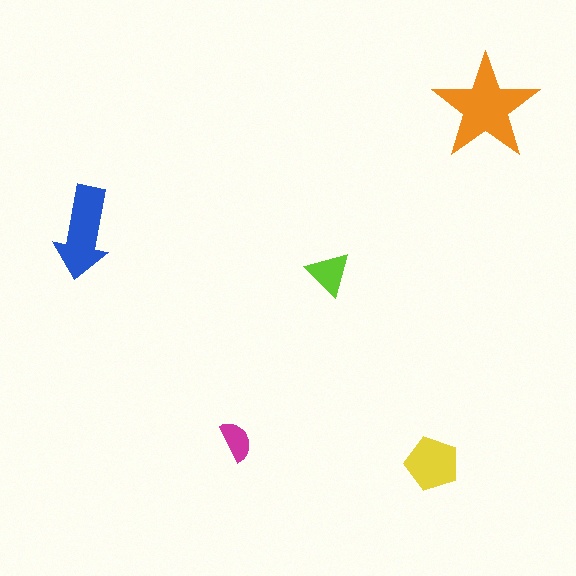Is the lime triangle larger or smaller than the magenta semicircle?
Larger.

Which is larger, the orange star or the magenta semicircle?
The orange star.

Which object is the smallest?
The magenta semicircle.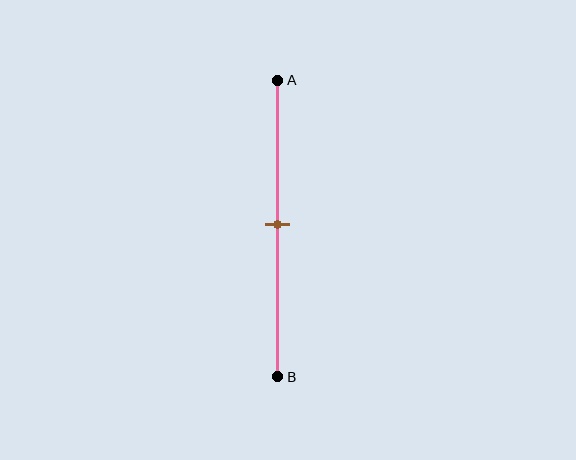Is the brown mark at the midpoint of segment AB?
Yes, the mark is approximately at the midpoint.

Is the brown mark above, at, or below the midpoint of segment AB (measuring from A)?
The brown mark is approximately at the midpoint of segment AB.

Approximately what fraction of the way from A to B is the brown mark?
The brown mark is approximately 50% of the way from A to B.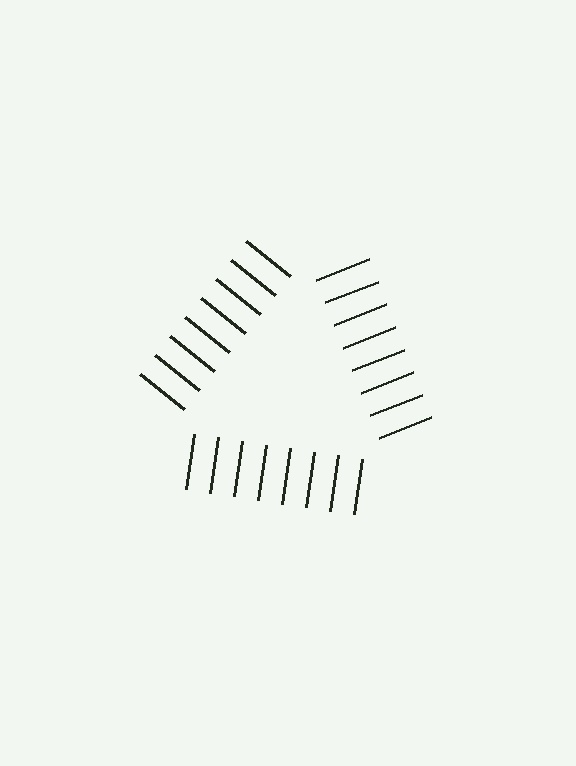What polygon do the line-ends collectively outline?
An illusory triangle — the line segments terminate on its edges but no continuous stroke is drawn.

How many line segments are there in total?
24 — 8 along each of the 3 edges.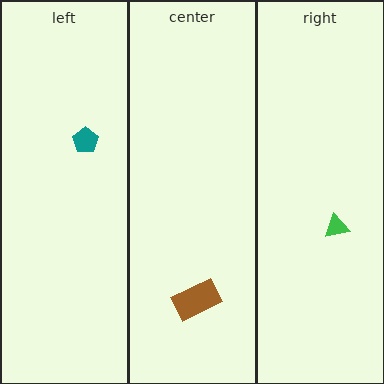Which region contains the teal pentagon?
The left region.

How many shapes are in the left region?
1.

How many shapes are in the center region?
1.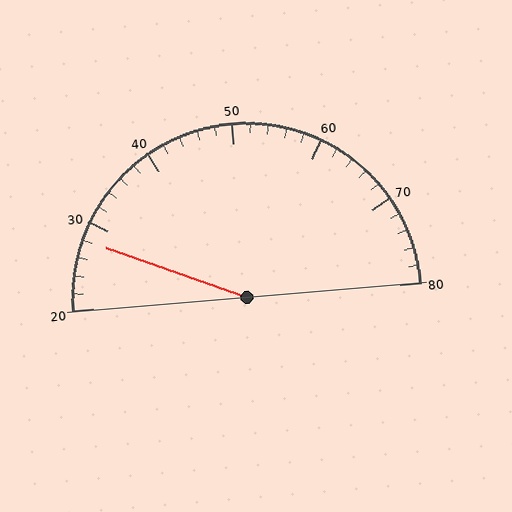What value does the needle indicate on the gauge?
The needle indicates approximately 28.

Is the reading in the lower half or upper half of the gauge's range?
The reading is in the lower half of the range (20 to 80).